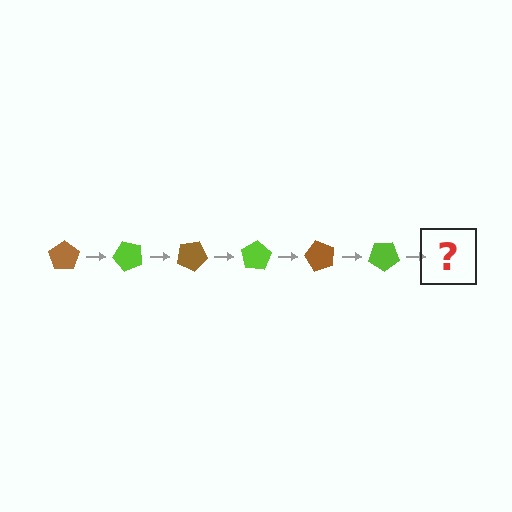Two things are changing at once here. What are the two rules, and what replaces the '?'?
The two rules are that it rotates 50 degrees each step and the color cycles through brown and lime. The '?' should be a brown pentagon, rotated 300 degrees from the start.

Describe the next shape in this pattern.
It should be a brown pentagon, rotated 300 degrees from the start.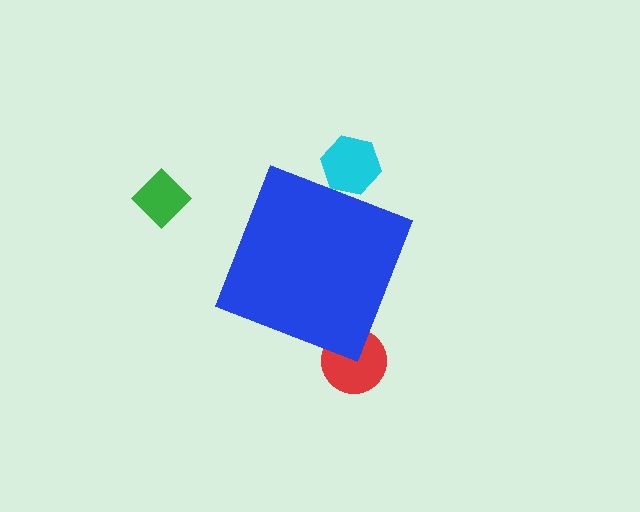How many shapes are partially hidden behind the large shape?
2 shapes are partially hidden.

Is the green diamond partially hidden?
No, the green diamond is fully visible.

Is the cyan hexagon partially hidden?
Yes, the cyan hexagon is partially hidden behind the blue diamond.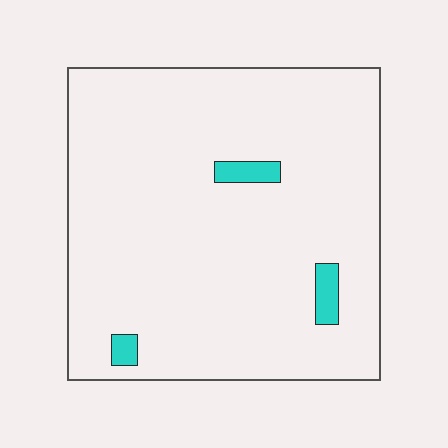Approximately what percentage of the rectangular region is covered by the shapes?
Approximately 5%.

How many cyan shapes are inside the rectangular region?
3.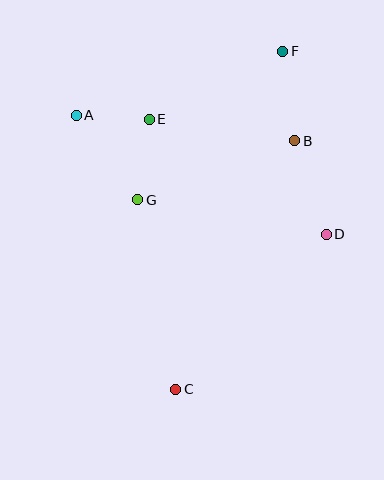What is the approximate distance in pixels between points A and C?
The distance between A and C is approximately 291 pixels.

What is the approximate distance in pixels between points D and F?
The distance between D and F is approximately 188 pixels.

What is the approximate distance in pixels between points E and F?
The distance between E and F is approximately 150 pixels.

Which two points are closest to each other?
Points A and E are closest to each other.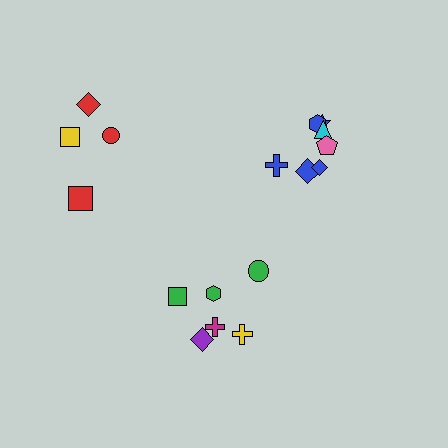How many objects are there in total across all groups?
There are 17 objects.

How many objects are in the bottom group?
There are 6 objects.